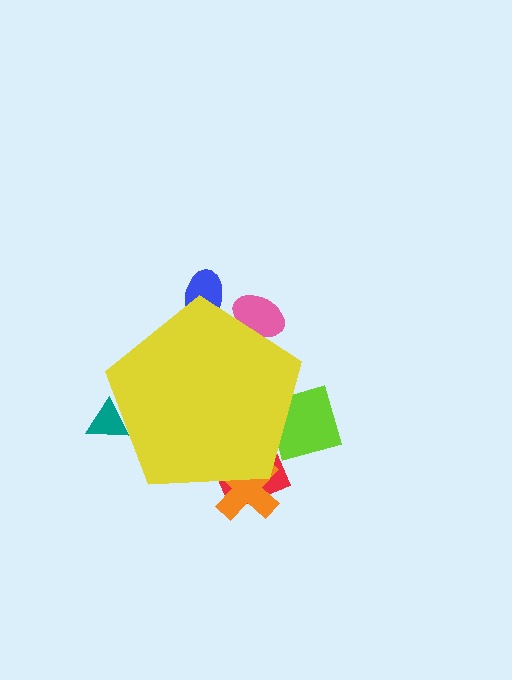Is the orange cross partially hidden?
Yes, the orange cross is partially hidden behind the yellow pentagon.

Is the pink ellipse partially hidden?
Yes, the pink ellipse is partially hidden behind the yellow pentagon.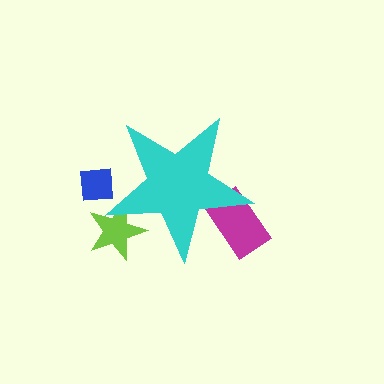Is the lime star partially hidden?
Yes, the lime star is partially hidden behind the cyan star.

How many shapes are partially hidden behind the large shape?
3 shapes are partially hidden.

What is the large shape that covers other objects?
A cyan star.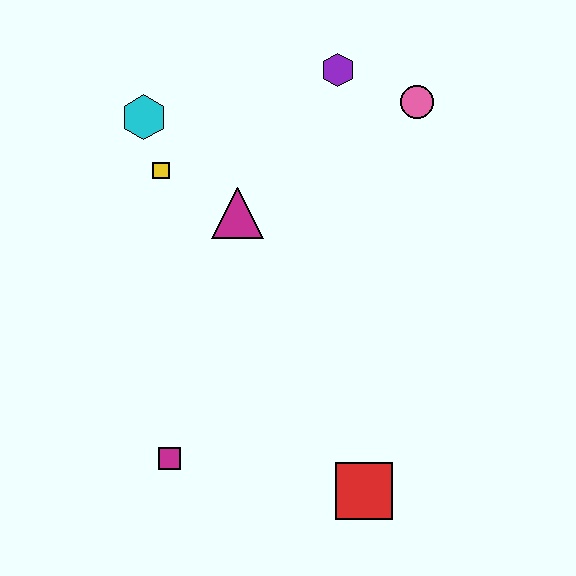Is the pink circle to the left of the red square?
No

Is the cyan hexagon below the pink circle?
Yes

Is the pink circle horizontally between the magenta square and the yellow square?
No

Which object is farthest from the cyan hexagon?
The red square is farthest from the cyan hexagon.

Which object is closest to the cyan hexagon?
The yellow square is closest to the cyan hexagon.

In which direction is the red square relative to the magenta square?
The red square is to the right of the magenta square.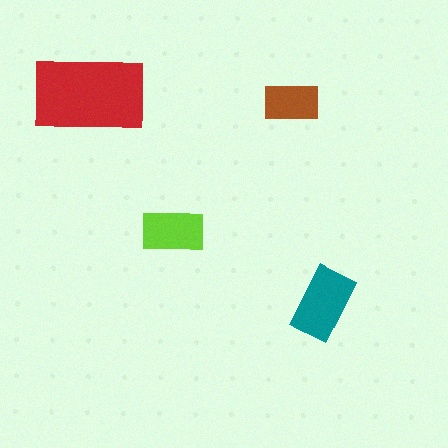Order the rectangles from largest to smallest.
the red one, the teal one, the lime one, the brown one.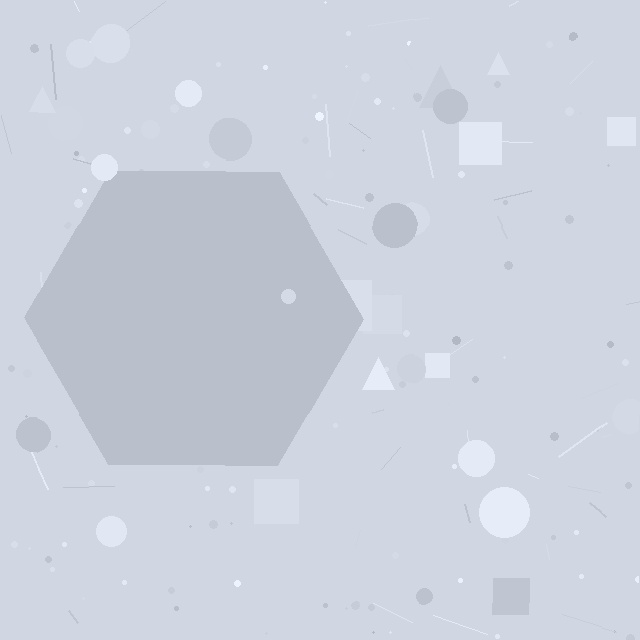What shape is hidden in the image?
A hexagon is hidden in the image.